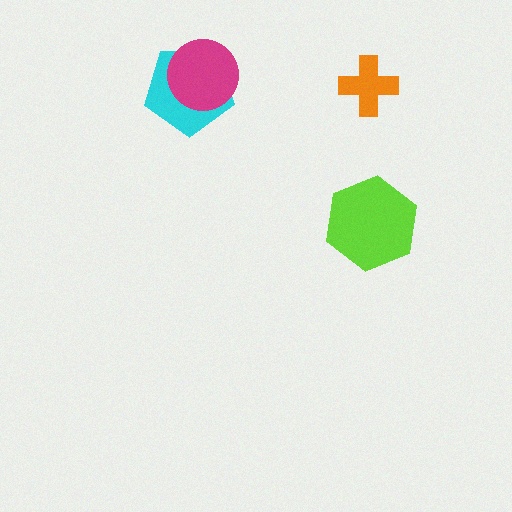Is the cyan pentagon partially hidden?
Yes, it is partially covered by another shape.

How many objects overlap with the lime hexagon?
0 objects overlap with the lime hexagon.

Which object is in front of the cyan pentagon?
The magenta circle is in front of the cyan pentagon.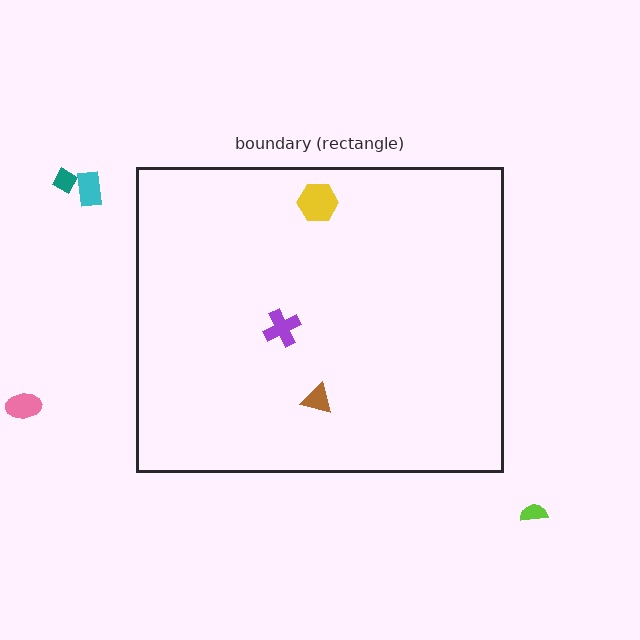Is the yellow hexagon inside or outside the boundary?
Inside.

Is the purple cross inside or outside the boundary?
Inside.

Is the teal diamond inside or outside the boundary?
Outside.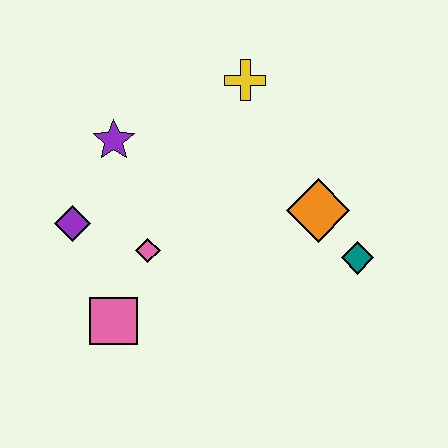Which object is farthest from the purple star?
The teal diamond is farthest from the purple star.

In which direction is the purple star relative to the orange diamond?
The purple star is to the left of the orange diamond.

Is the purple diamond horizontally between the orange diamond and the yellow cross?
No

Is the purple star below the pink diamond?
No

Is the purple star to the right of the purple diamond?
Yes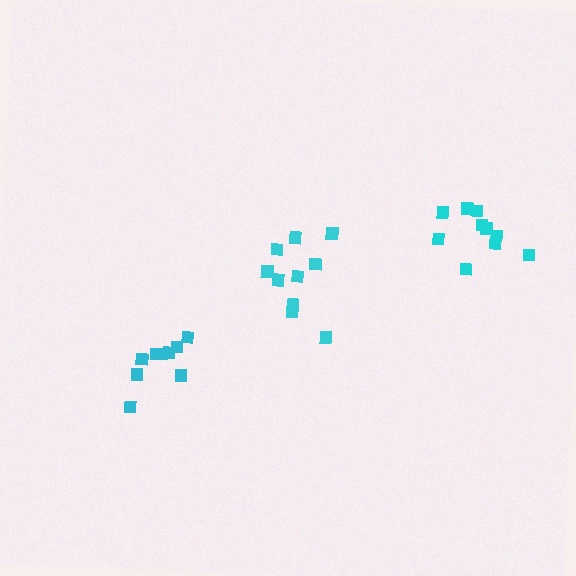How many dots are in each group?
Group 1: 10 dots, Group 2: 10 dots, Group 3: 9 dots (29 total).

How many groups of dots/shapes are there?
There are 3 groups.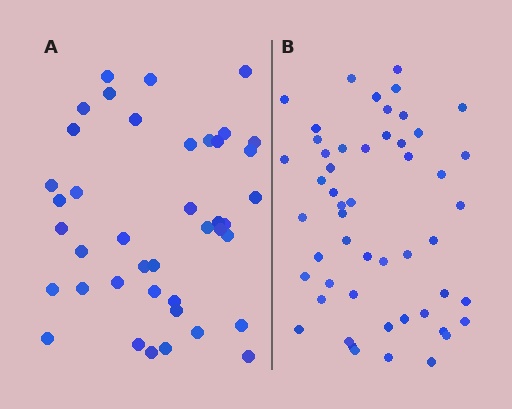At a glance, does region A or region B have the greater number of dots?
Region B (the right region) has more dots.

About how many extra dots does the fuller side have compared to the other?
Region B has roughly 12 or so more dots than region A.